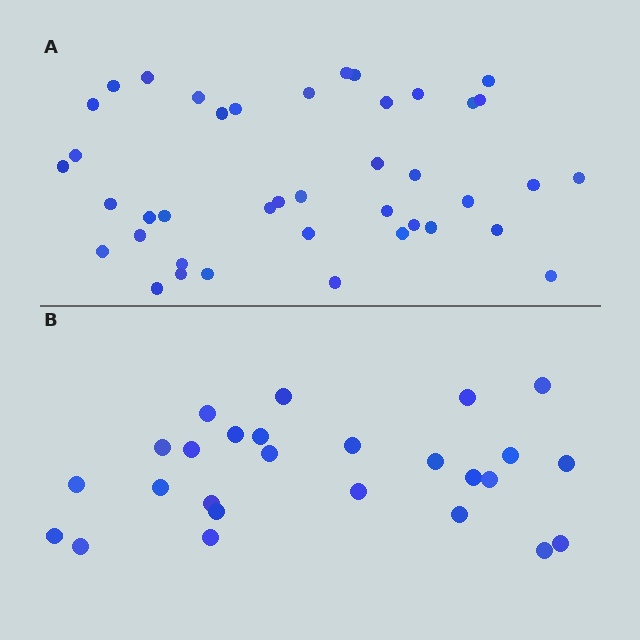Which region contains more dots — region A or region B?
Region A (the top region) has more dots.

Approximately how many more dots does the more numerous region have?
Region A has approximately 15 more dots than region B.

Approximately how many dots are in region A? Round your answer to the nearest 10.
About 40 dots. (The exact count is 41, which rounds to 40.)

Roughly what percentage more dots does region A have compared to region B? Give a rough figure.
About 60% more.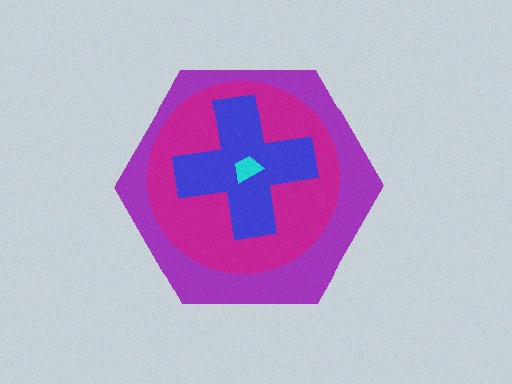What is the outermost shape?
The purple hexagon.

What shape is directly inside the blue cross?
The cyan trapezoid.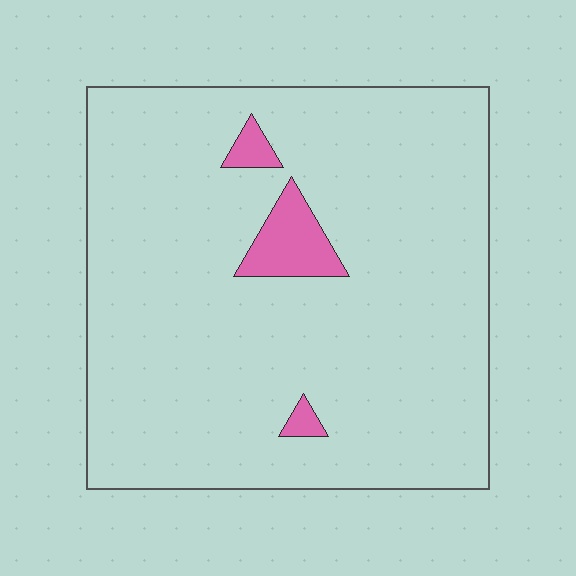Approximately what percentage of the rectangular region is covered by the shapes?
Approximately 5%.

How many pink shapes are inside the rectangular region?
3.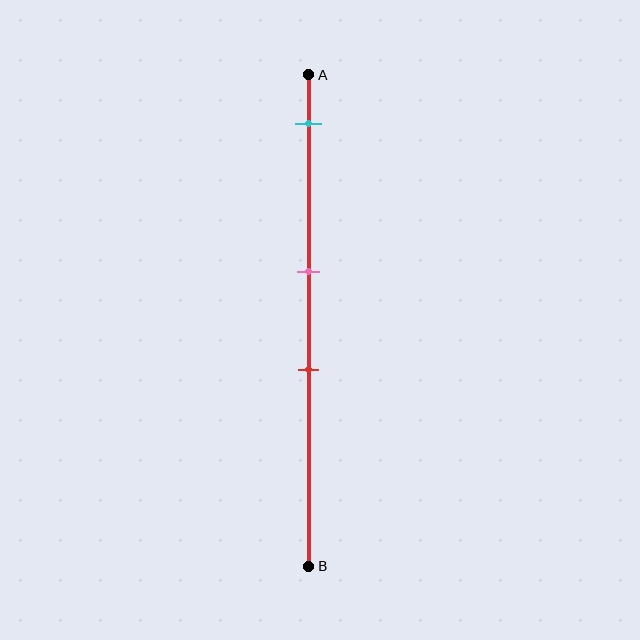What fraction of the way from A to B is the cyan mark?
The cyan mark is approximately 10% (0.1) of the way from A to B.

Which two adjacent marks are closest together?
The pink and red marks are the closest adjacent pair.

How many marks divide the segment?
There are 3 marks dividing the segment.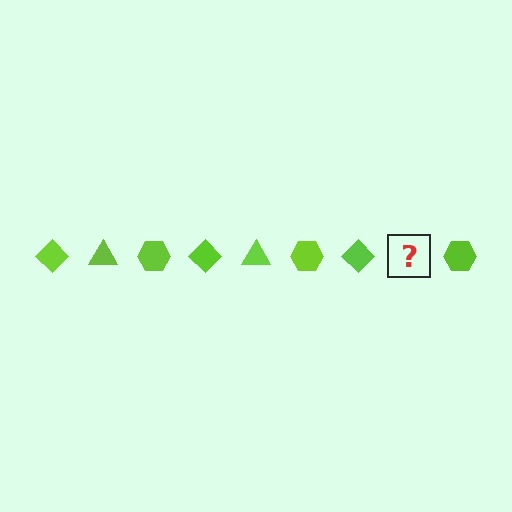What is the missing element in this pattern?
The missing element is a lime triangle.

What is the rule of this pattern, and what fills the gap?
The rule is that the pattern cycles through diamond, triangle, hexagon shapes in lime. The gap should be filled with a lime triangle.